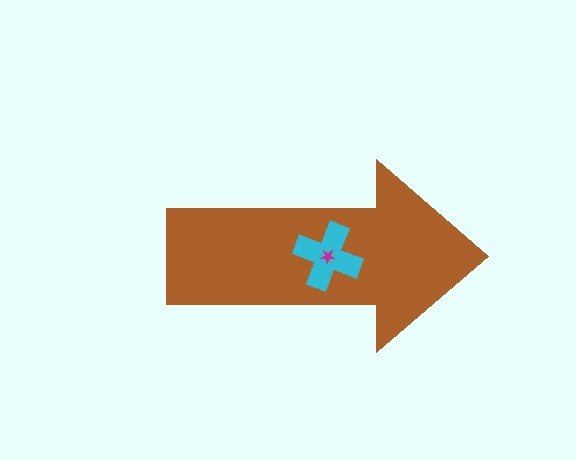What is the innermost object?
The magenta star.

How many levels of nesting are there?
3.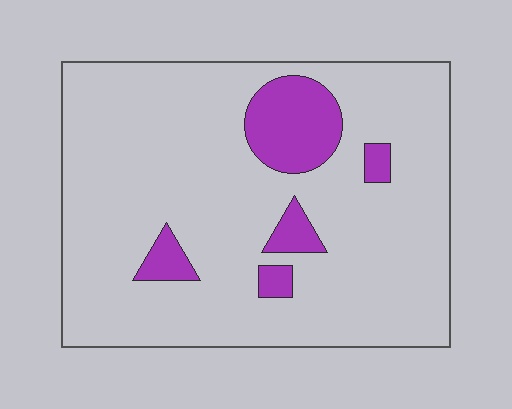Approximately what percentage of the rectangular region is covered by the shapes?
Approximately 10%.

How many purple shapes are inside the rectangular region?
5.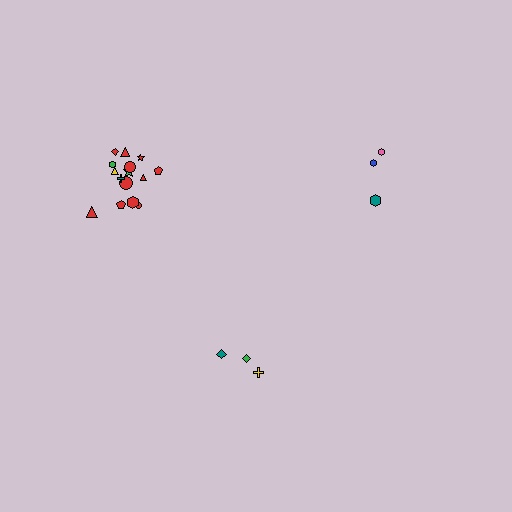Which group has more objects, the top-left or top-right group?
The top-left group.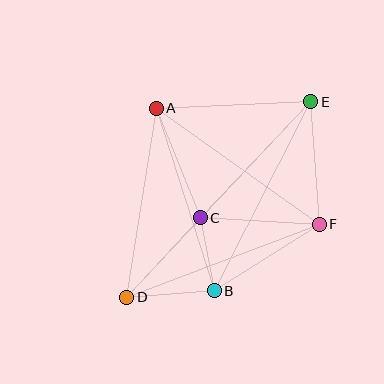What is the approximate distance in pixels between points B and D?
The distance between B and D is approximately 88 pixels.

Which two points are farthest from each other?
Points D and E are farthest from each other.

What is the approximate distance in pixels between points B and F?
The distance between B and F is approximately 124 pixels.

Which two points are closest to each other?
Points B and C are closest to each other.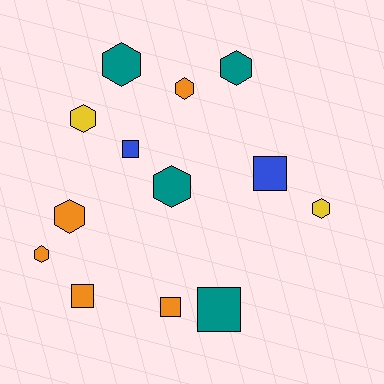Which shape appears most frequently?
Hexagon, with 8 objects.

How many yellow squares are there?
There are no yellow squares.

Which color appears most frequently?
Orange, with 5 objects.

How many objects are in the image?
There are 13 objects.